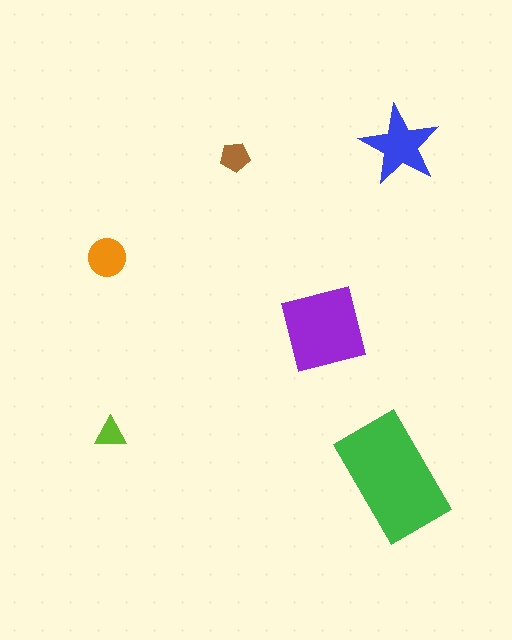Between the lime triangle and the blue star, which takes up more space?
The blue star.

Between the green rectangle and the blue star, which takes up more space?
The green rectangle.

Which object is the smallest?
The lime triangle.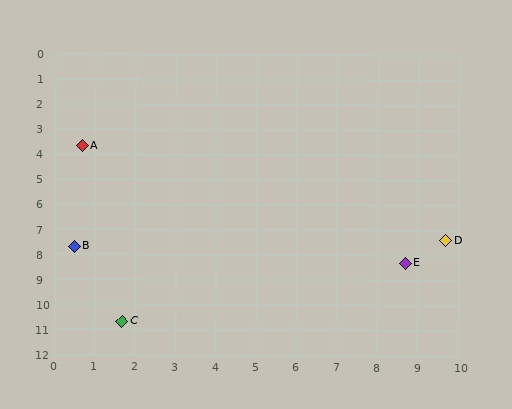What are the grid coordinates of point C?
Point C is at approximately (1.7, 10.7).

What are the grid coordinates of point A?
Point A is at approximately (0.7, 3.7).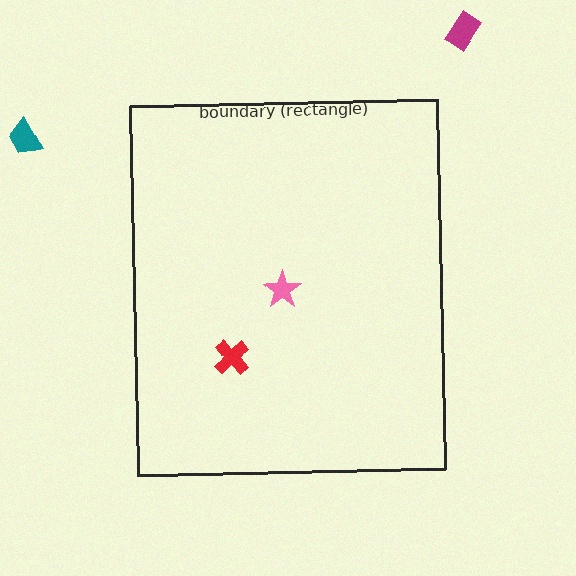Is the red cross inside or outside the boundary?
Inside.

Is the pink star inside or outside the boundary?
Inside.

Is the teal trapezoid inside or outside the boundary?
Outside.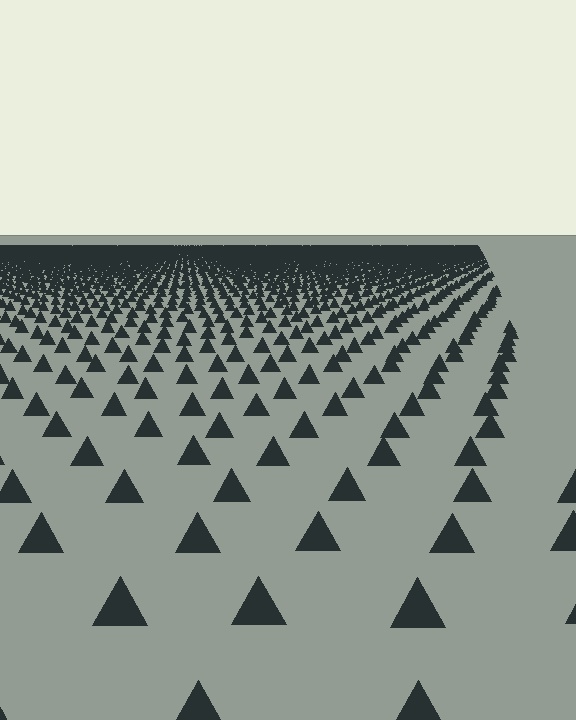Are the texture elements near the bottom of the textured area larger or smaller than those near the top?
Larger. Near the bottom, elements are closer to the viewer and appear at a bigger on-screen size.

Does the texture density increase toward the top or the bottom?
Density increases toward the top.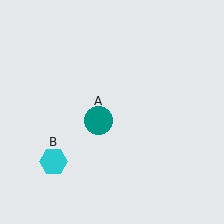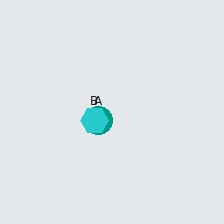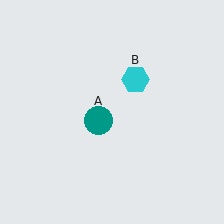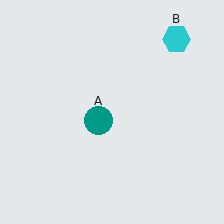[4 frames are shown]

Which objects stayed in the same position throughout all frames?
Teal circle (object A) remained stationary.